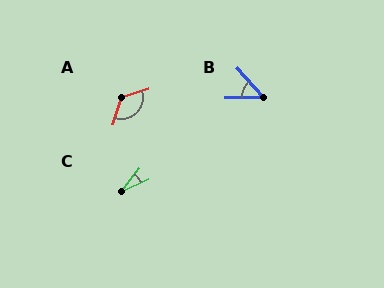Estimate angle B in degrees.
Approximately 49 degrees.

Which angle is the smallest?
C, at approximately 28 degrees.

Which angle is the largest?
A, at approximately 125 degrees.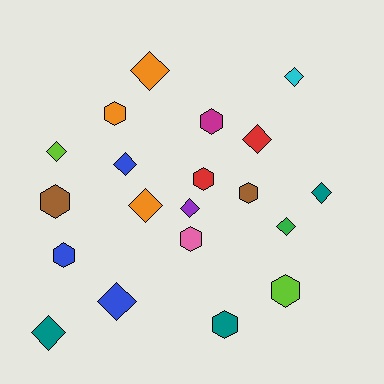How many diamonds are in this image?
There are 11 diamonds.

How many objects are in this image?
There are 20 objects.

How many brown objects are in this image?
There are 2 brown objects.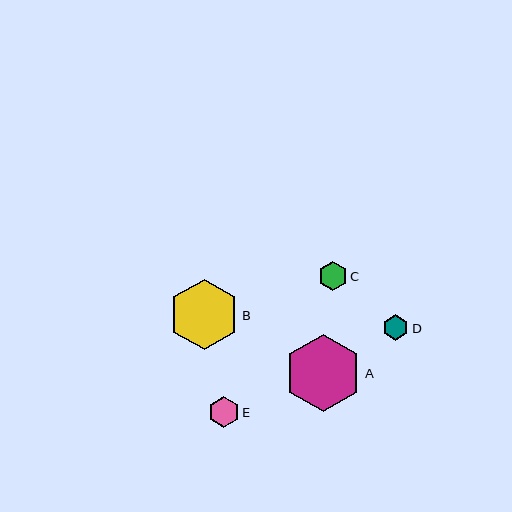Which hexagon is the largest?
Hexagon A is the largest with a size of approximately 78 pixels.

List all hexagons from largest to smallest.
From largest to smallest: A, B, E, C, D.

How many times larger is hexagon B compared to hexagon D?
Hexagon B is approximately 2.7 times the size of hexagon D.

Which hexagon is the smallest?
Hexagon D is the smallest with a size of approximately 26 pixels.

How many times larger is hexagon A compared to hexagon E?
Hexagon A is approximately 2.5 times the size of hexagon E.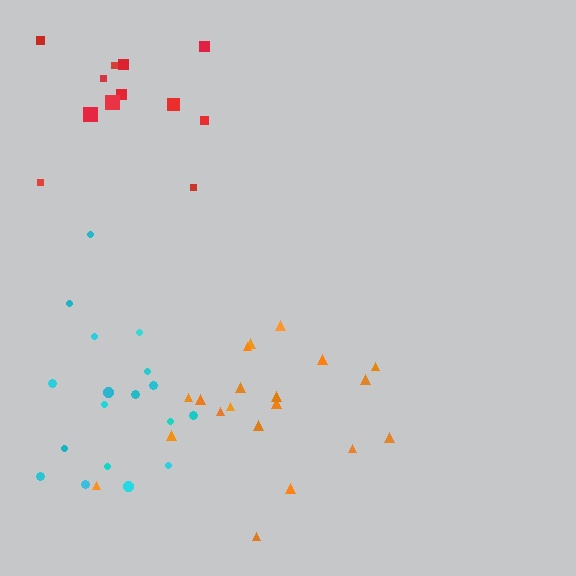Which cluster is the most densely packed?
Orange.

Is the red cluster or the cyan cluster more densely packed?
Cyan.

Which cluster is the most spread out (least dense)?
Red.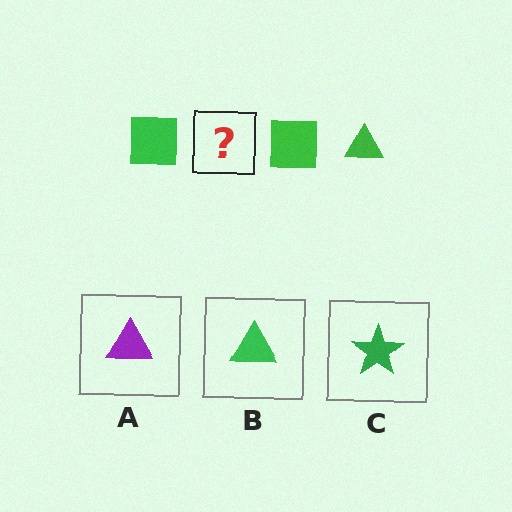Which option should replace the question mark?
Option B.